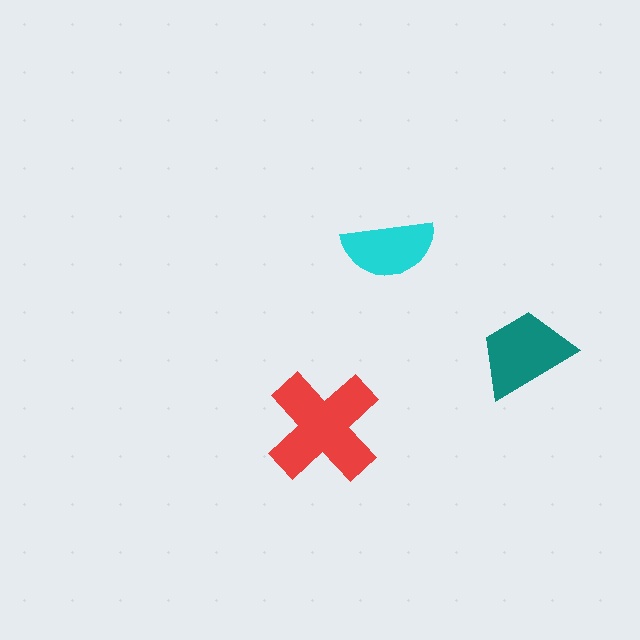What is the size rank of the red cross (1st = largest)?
1st.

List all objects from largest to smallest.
The red cross, the teal trapezoid, the cyan semicircle.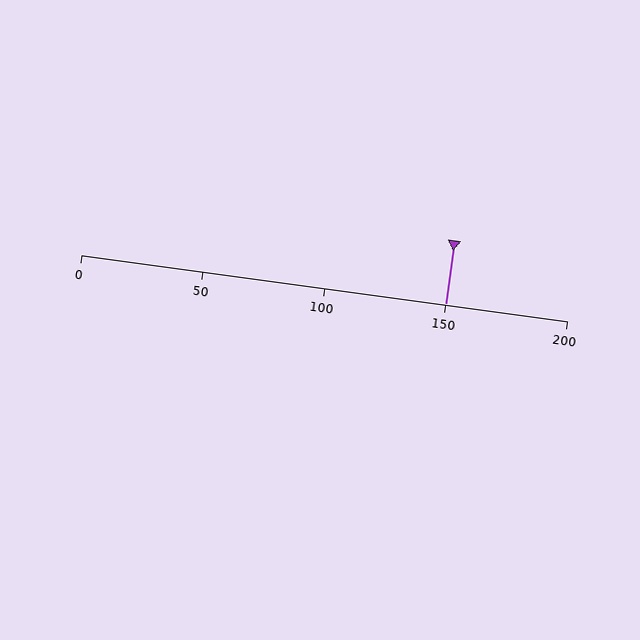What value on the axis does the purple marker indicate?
The marker indicates approximately 150.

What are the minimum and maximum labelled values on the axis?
The axis runs from 0 to 200.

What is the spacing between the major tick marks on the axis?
The major ticks are spaced 50 apart.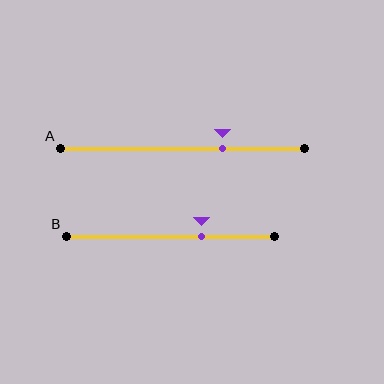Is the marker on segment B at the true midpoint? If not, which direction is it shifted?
No, the marker on segment B is shifted to the right by about 15% of the segment length.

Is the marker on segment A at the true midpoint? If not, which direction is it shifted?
No, the marker on segment A is shifted to the right by about 16% of the segment length.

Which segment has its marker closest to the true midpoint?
Segment B has its marker closest to the true midpoint.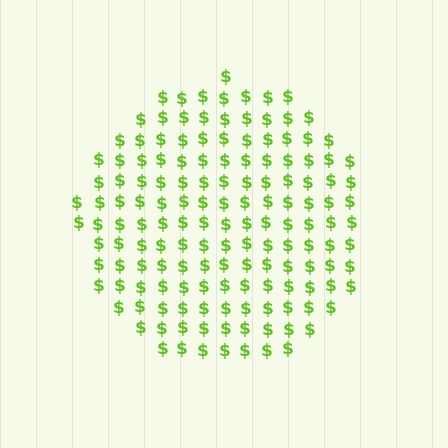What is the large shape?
The large shape is a circle.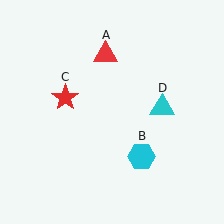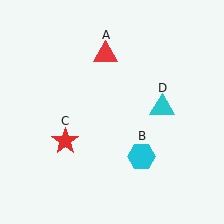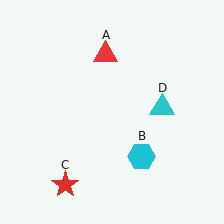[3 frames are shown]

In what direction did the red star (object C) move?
The red star (object C) moved down.